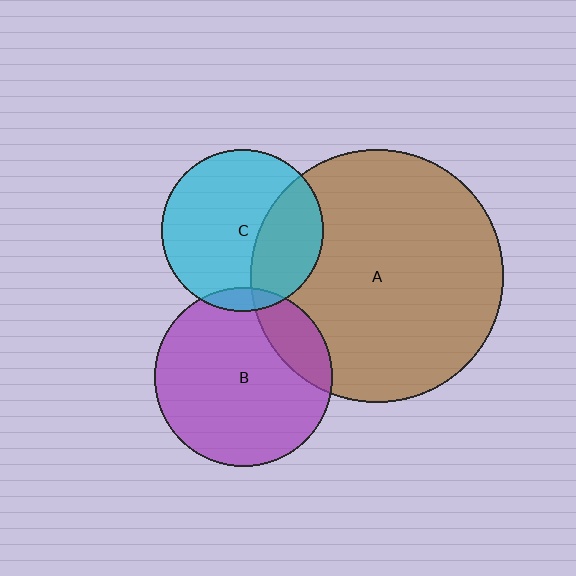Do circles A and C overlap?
Yes.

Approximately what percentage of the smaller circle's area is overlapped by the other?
Approximately 30%.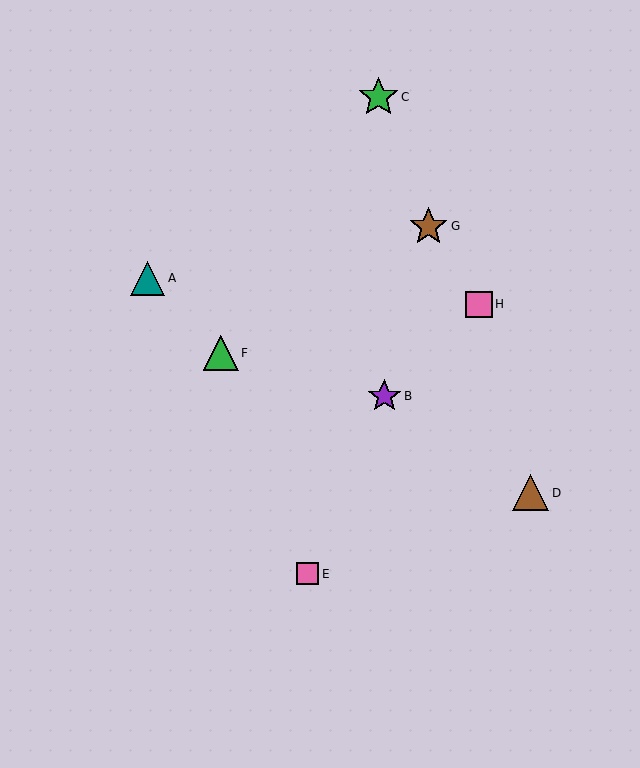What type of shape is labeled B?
Shape B is a purple star.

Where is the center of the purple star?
The center of the purple star is at (384, 396).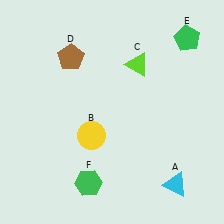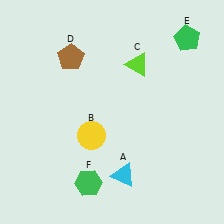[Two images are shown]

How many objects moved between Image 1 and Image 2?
1 object moved between the two images.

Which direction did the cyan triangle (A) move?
The cyan triangle (A) moved left.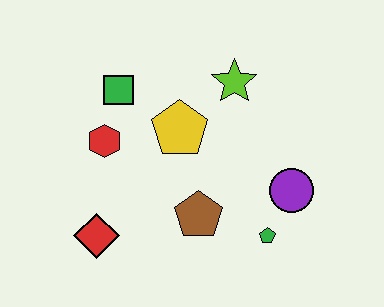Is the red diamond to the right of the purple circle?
No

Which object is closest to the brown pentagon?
The green pentagon is closest to the brown pentagon.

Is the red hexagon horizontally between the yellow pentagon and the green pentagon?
No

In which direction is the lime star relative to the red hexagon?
The lime star is to the right of the red hexagon.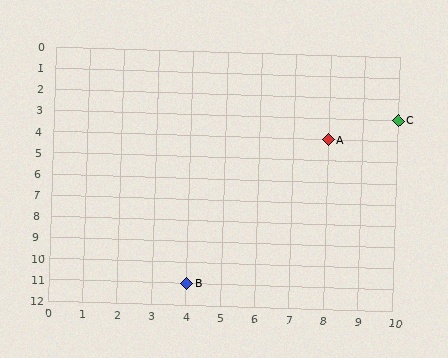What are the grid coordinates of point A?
Point A is at grid coordinates (8, 4).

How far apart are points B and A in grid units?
Points B and A are 4 columns and 7 rows apart (about 8.1 grid units diagonally).